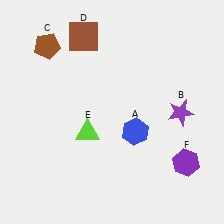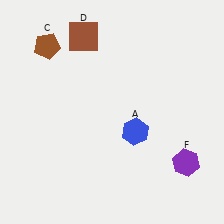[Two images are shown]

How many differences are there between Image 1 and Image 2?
There are 2 differences between the two images.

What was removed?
The lime triangle (E), the purple star (B) were removed in Image 2.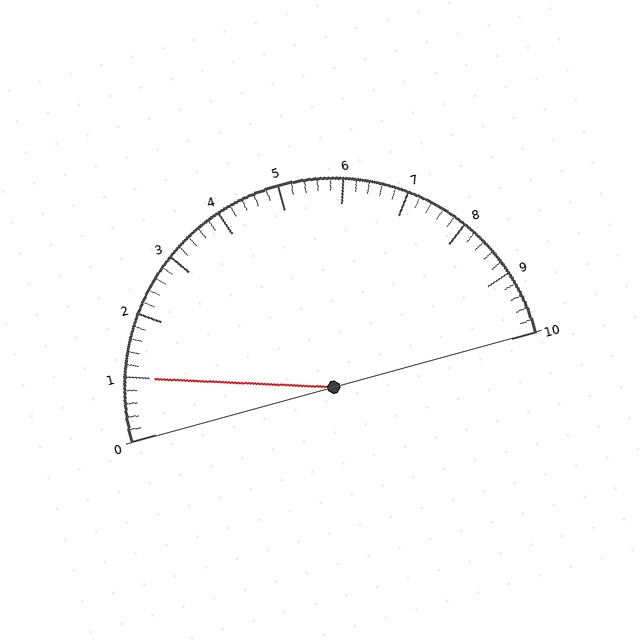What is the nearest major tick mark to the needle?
The nearest major tick mark is 1.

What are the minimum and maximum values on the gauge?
The gauge ranges from 0 to 10.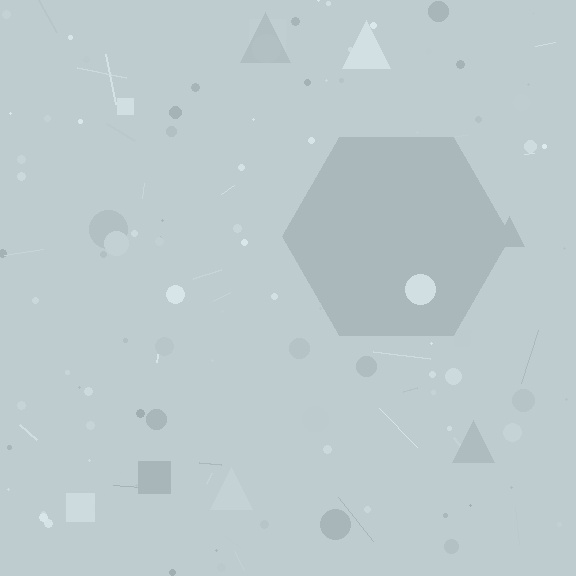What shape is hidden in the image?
A hexagon is hidden in the image.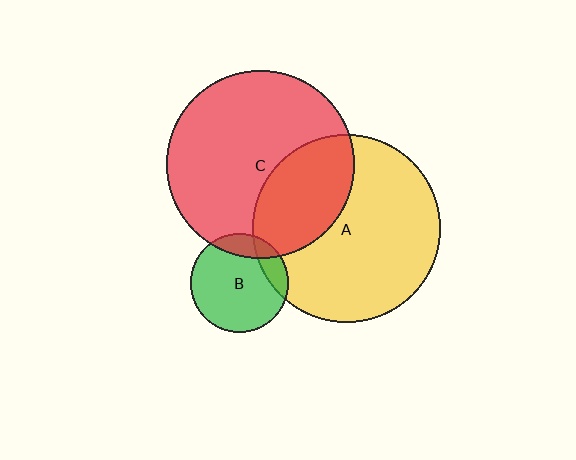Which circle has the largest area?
Circle C (red).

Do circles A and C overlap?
Yes.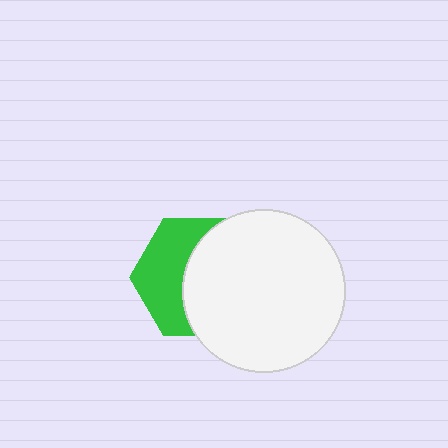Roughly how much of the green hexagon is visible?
A small part of it is visible (roughly 45%).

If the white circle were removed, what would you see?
You would see the complete green hexagon.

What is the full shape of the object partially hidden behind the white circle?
The partially hidden object is a green hexagon.